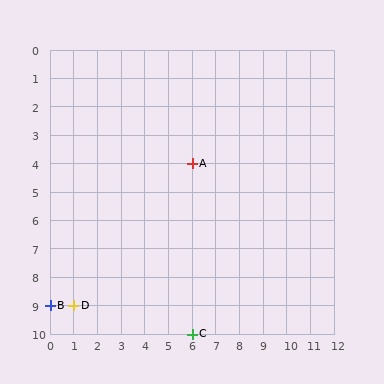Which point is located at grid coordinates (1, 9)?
Point D is at (1, 9).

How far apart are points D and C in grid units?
Points D and C are 5 columns and 1 row apart (about 5.1 grid units diagonally).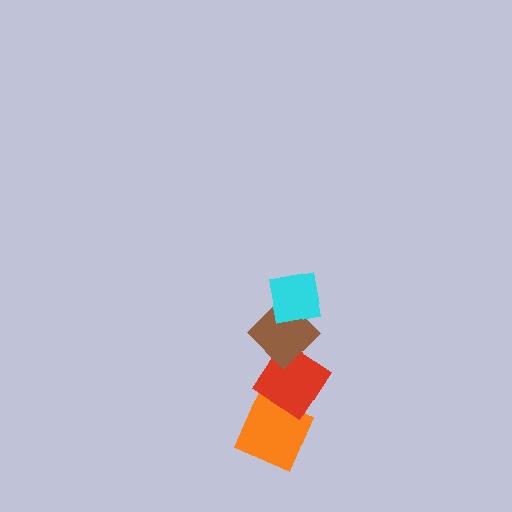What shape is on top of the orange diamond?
The red diamond is on top of the orange diamond.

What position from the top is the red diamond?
The red diamond is 3rd from the top.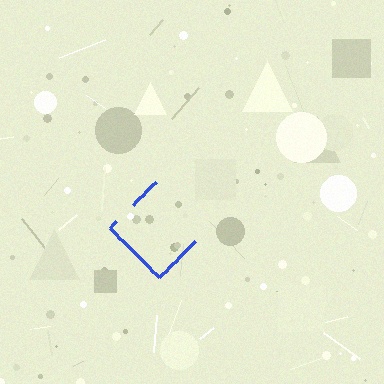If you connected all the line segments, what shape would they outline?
They would outline a diamond.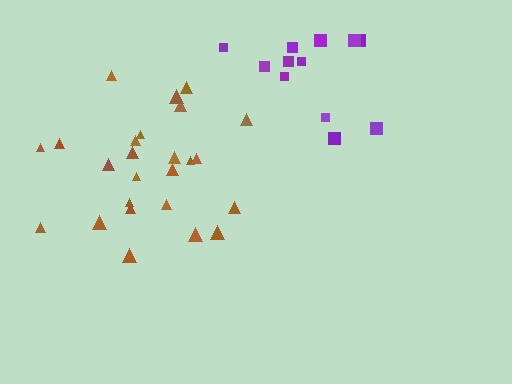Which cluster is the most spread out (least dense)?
Purple.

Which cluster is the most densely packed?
Brown.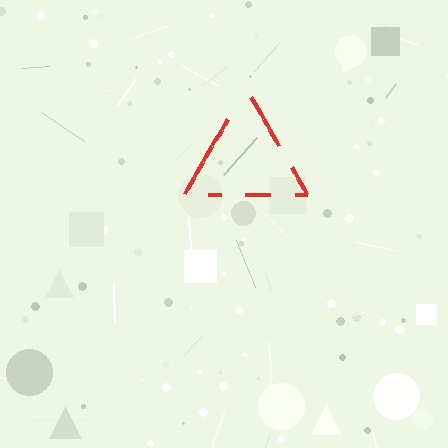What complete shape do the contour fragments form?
The contour fragments form a triangle.